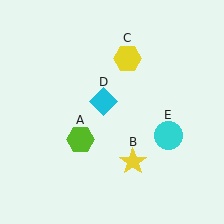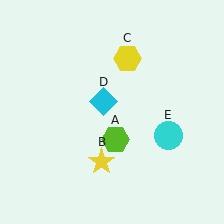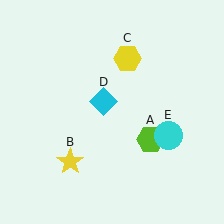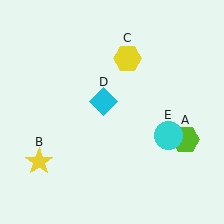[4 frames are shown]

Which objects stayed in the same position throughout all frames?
Yellow hexagon (object C) and cyan diamond (object D) and cyan circle (object E) remained stationary.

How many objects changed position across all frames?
2 objects changed position: lime hexagon (object A), yellow star (object B).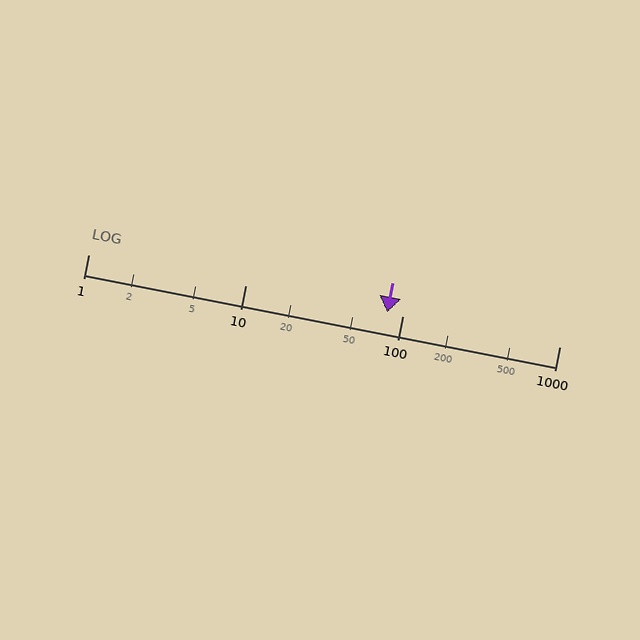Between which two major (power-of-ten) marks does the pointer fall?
The pointer is between 10 and 100.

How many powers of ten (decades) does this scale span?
The scale spans 3 decades, from 1 to 1000.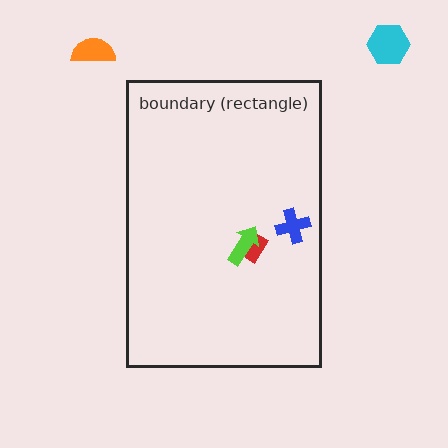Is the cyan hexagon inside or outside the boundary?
Outside.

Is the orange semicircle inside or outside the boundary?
Outside.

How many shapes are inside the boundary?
3 inside, 2 outside.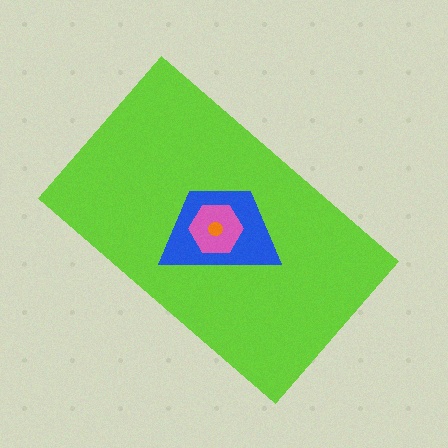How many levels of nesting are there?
4.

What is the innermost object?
The orange circle.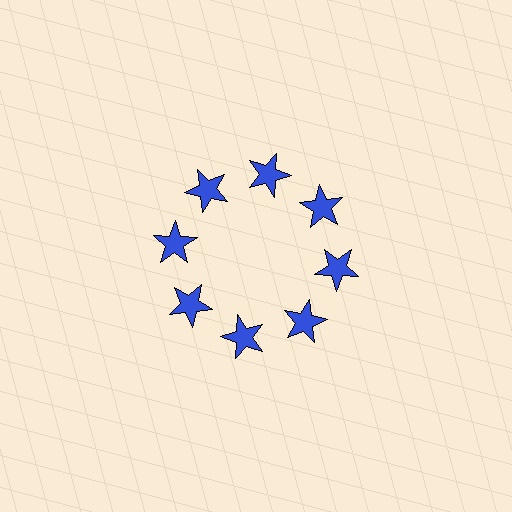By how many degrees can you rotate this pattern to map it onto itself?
The pattern maps onto itself every 45 degrees of rotation.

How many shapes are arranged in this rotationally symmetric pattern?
There are 8 shapes, arranged in 8 groups of 1.